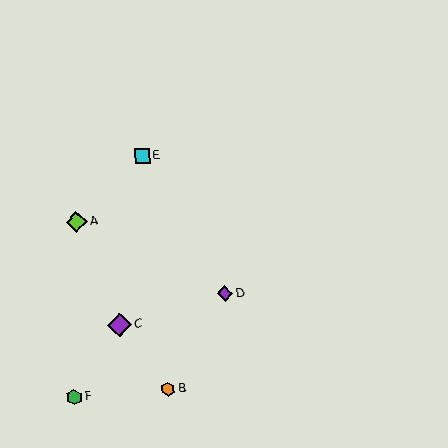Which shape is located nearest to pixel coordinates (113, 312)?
The purple diamond (labeled C) at (120, 325) is nearest to that location.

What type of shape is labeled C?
Shape C is a purple diamond.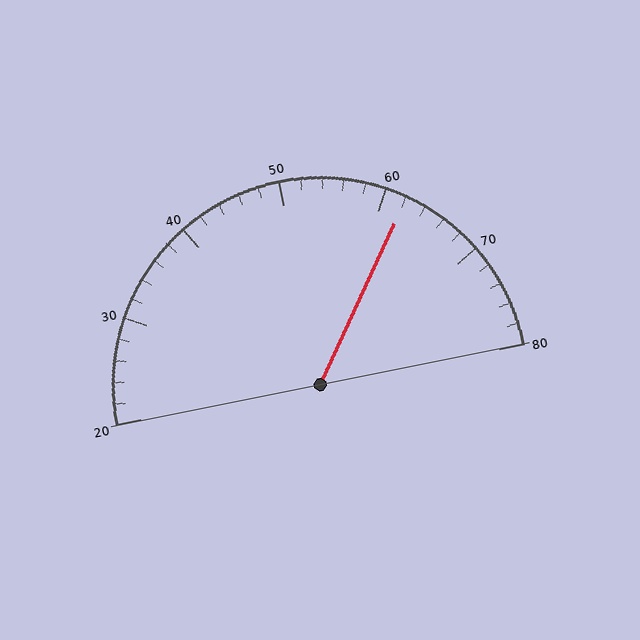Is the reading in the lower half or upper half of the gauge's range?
The reading is in the upper half of the range (20 to 80).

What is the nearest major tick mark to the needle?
The nearest major tick mark is 60.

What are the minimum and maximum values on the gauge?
The gauge ranges from 20 to 80.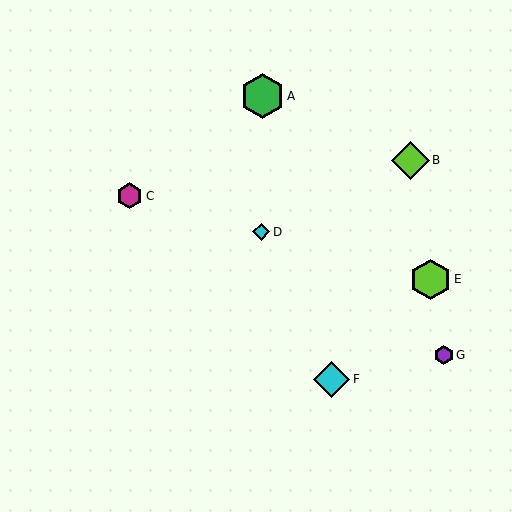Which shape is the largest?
The green hexagon (labeled A) is the largest.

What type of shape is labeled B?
Shape B is a lime diamond.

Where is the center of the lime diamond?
The center of the lime diamond is at (411, 160).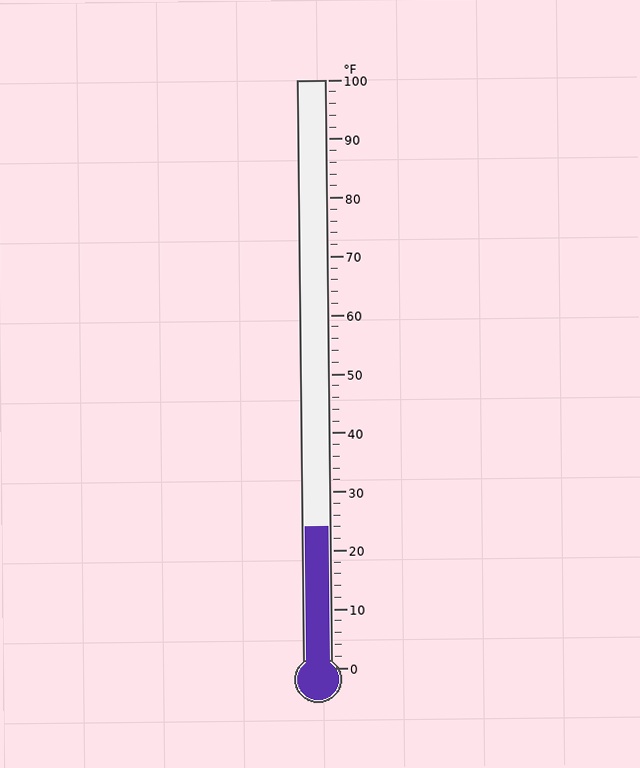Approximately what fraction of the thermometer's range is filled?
The thermometer is filled to approximately 25% of its range.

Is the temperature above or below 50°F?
The temperature is below 50°F.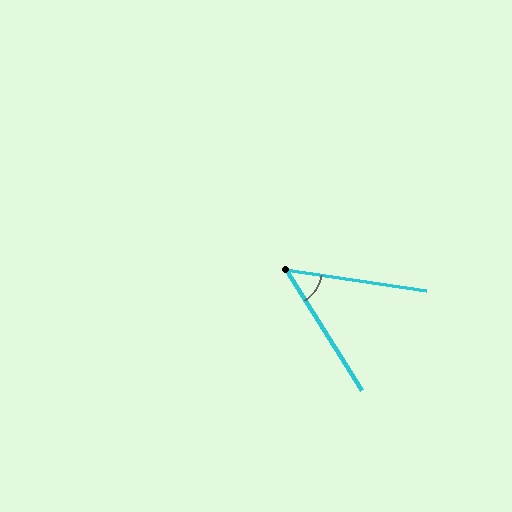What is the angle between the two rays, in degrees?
Approximately 50 degrees.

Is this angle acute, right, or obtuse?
It is acute.